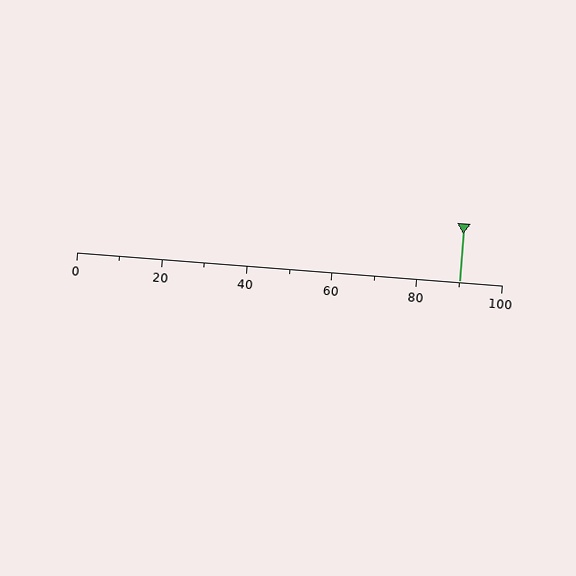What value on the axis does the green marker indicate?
The marker indicates approximately 90.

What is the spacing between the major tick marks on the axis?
The major ticks are spaced 20 apart.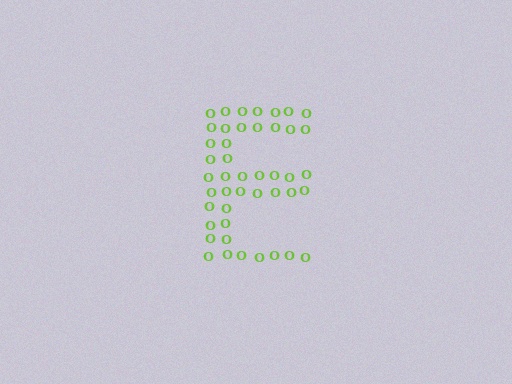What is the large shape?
The large shape is the letter E.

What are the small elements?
The small elements are letter O's.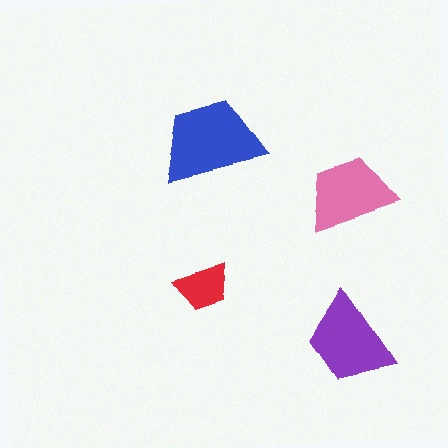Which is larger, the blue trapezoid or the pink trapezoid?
The blue one.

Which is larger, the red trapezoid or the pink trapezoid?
The pink one.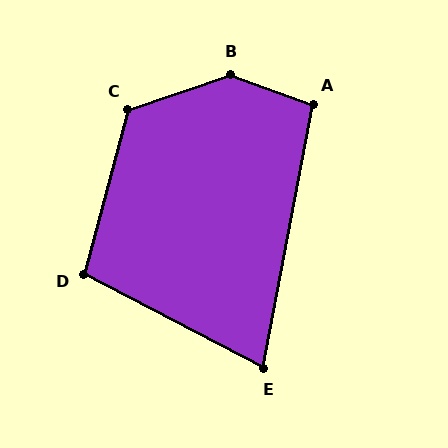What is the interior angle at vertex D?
Approximately 102 degrees (obtuse).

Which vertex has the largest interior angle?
B, at approximately 142 degrees.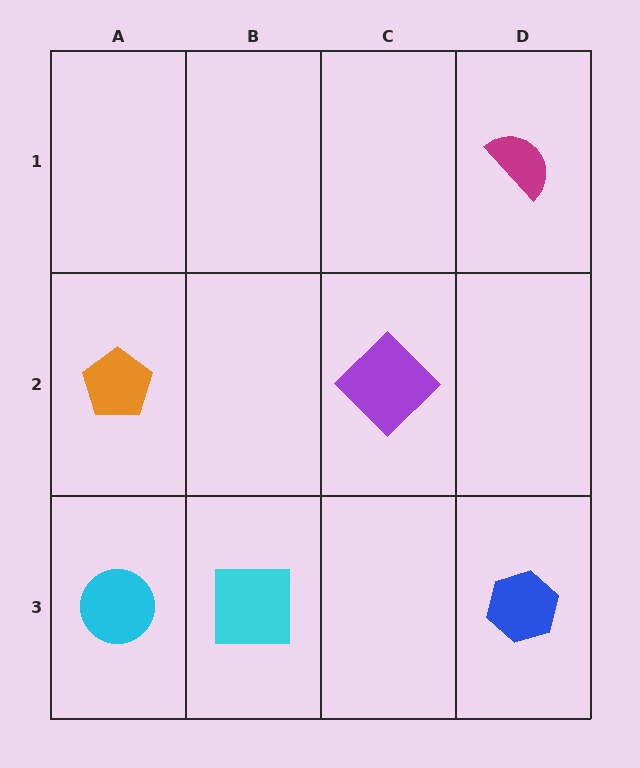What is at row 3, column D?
A blue hexagon.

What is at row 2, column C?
A purple diamond.